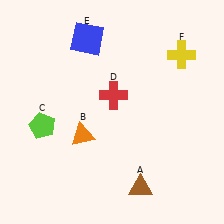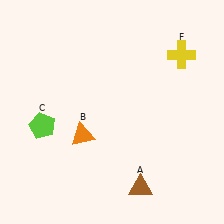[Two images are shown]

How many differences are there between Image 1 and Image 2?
There are 2 differences between the two images.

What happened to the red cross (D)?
The red cross (D) was removed in Image 2. It was in the top-right area of Image 1.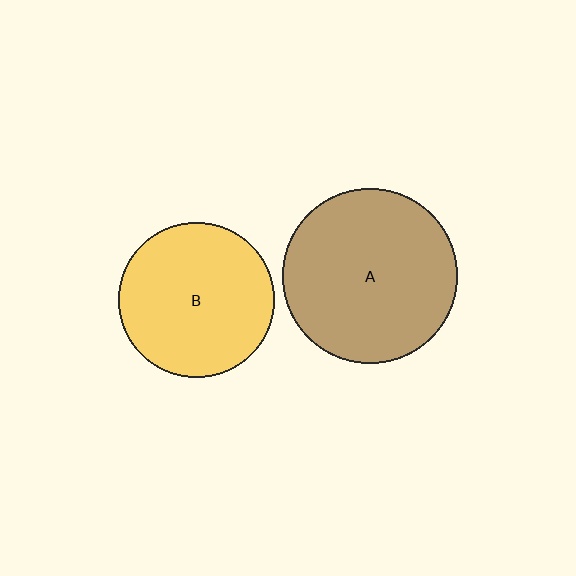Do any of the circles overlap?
No, none of the circles overlap.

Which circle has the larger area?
Circle A (brown).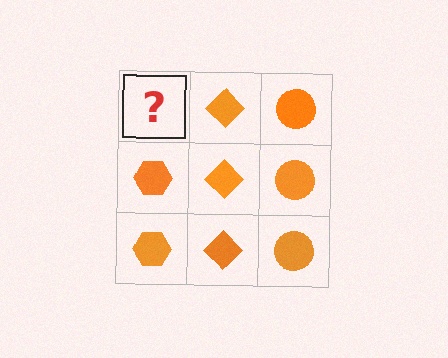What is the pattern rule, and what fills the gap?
The rule is that each column has a consistent shape. The gap should be filled with an orange hexagon.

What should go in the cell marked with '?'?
The missing cell should contain an orange hexagon.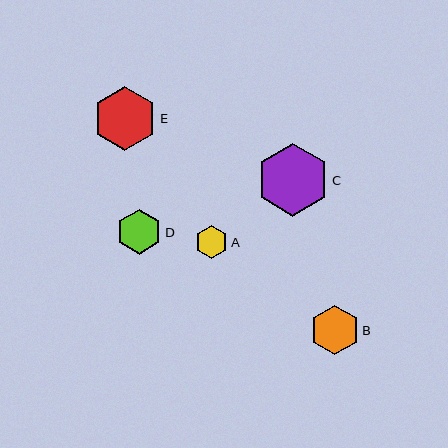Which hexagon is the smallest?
Hexagon A is the smallest with a size of approximately 33 pixels.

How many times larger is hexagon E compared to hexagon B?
Hexagon E is approximately 1.3 times the size of hexagon B.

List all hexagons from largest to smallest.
From largest to smallest: C, E, B, D, A.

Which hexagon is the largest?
Hexagon C is the largest with a size of approximately 73 pixels.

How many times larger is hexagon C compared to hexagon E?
Hexagon C is approximately 1.1 times the size of hexagon E.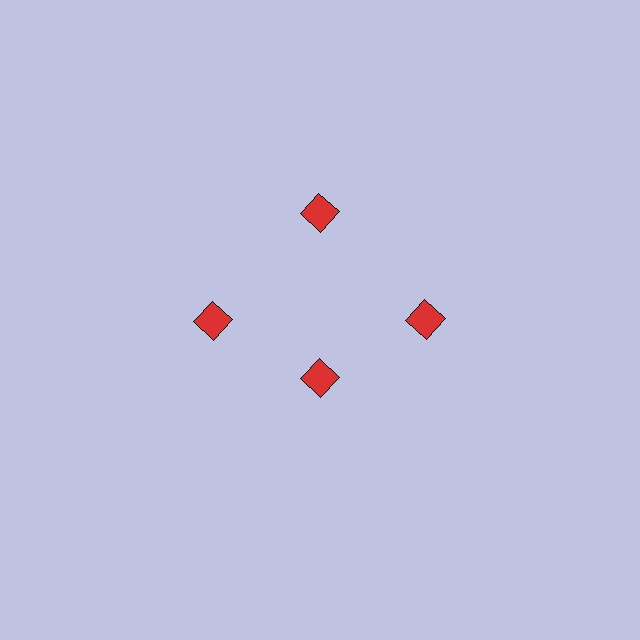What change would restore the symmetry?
The symmetry would be restored by moving it outward, back onto the ring so that all 4 diamonds sit at equal angles and equal distance from the center.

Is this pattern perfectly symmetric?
No. The 4 red diamonds are arranged in a ring, but one element near the 6 o'clock position is pulled inward toward the center, breaking the 4-fold rotational symmetry.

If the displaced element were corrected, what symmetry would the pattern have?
It would have 4-fold rotational symmetry — the pattern would map onto itself every 90 degrees.